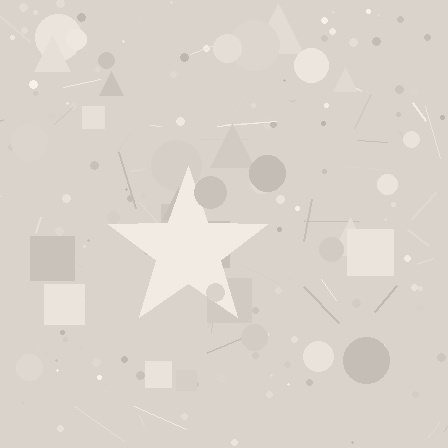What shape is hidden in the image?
A star is hidden in the image.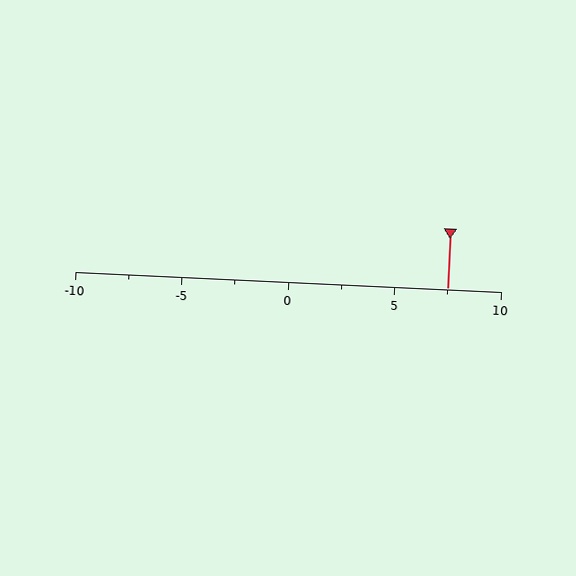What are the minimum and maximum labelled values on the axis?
The axis runs from -10 to 10.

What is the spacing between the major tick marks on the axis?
The major ticks are spaced 5 apart.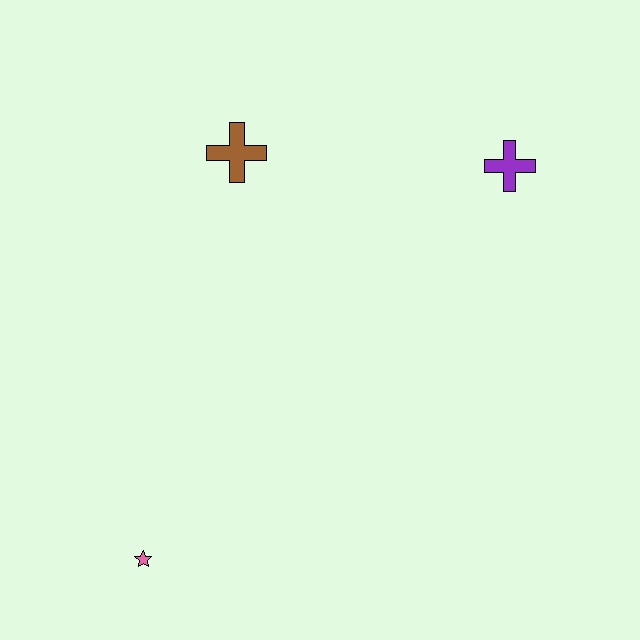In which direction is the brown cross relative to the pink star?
The brown cross is above the pink star.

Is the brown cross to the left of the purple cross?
Yes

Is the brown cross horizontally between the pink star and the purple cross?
Yes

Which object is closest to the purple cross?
The brown cross is closest to the purple cross.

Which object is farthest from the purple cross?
The pink star is farthest from the purple cross.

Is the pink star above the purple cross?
No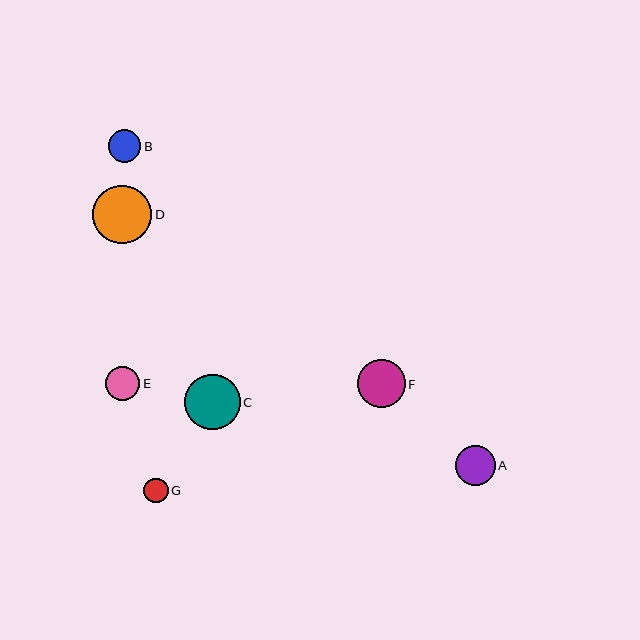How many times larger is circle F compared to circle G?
Circle F is approximately 2.0 times the size of circle G.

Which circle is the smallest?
Circle G is the smallest with a size of approximately 24 pixels.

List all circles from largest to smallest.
From largest to smallest: D, C, F, A, E, B, G.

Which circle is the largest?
Circle D is the largest with a size of approximately 59 pixels.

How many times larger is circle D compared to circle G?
Circle D is approximately 2.4 times the size of circle G.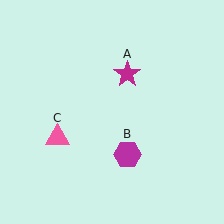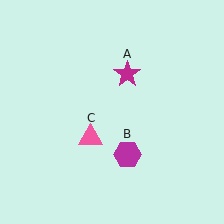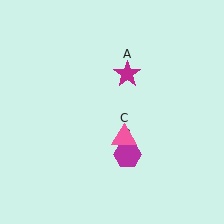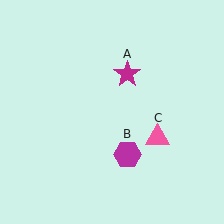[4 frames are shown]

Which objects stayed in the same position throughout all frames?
Magenta star (object A) and magenta hexagon (object B) remained stationary.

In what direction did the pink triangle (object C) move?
The pink triangle (object C) moved right.